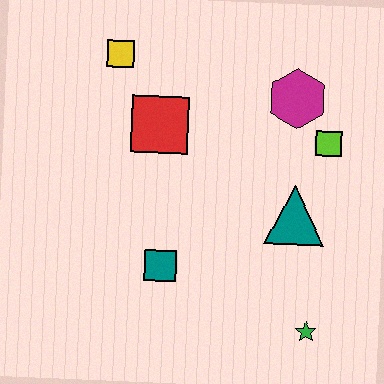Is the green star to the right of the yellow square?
Yes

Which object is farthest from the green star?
The yellow square is farthest from the green star.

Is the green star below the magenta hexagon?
Yes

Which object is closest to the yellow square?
The red square is closest to the yellow square.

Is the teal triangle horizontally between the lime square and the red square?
Yes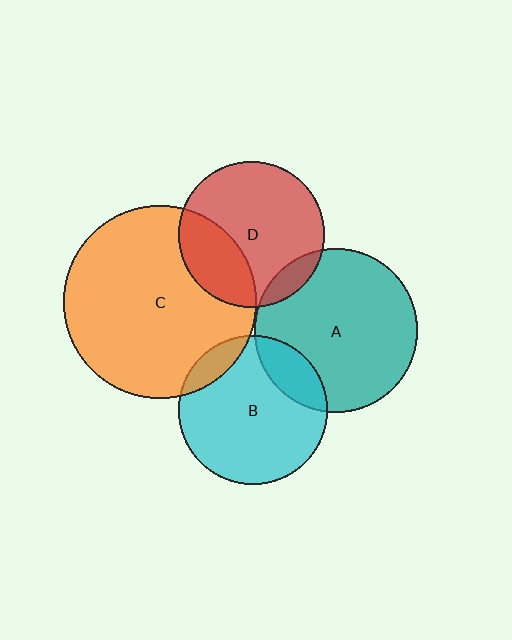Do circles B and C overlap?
Yes.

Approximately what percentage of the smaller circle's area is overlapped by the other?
Approximately 10%.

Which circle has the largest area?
Circle C (orange).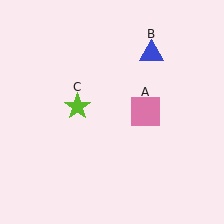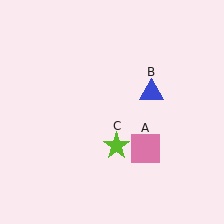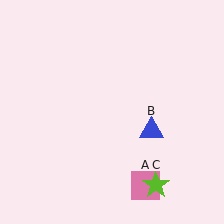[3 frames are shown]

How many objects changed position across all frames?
3 objects changed position: pink square (object A), blue triangle (object B), lime star (object C).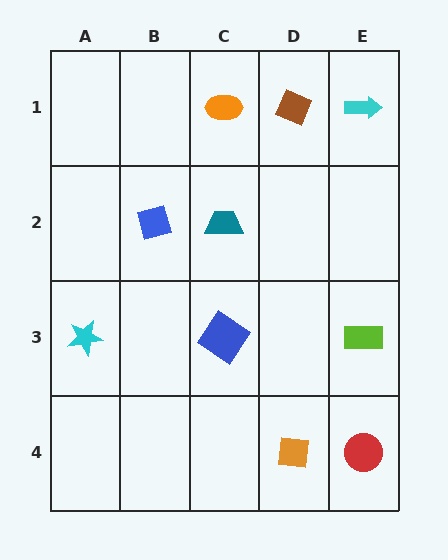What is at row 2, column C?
A teal trapezoid.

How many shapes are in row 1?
3 shapes.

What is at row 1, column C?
An orange ellipse.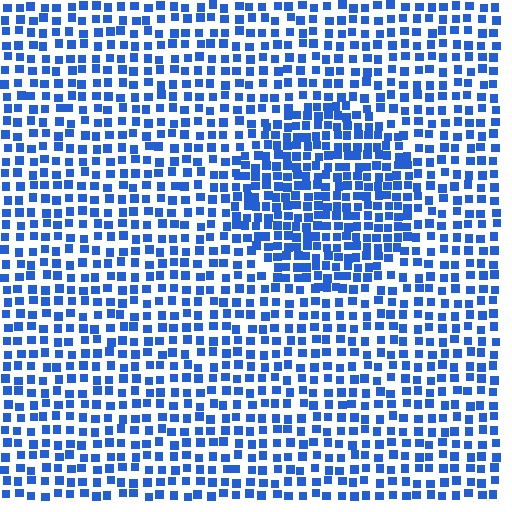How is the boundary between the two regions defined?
The boundary is defined by a change in element density (approximately 1.6x ratio). All elements are the same color, size, and shape.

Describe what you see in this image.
The image contains small blue elements arranged at two different densities. A circle-shaped region is visible where the elements are more densely packed than the surrounding area.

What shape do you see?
I see a circle.